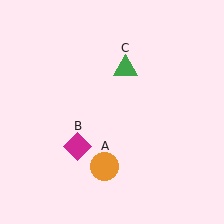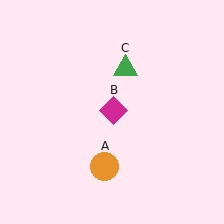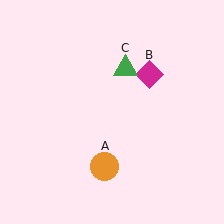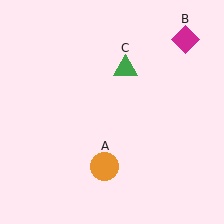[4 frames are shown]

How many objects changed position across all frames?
1 object changed position: magenta diamond (object B).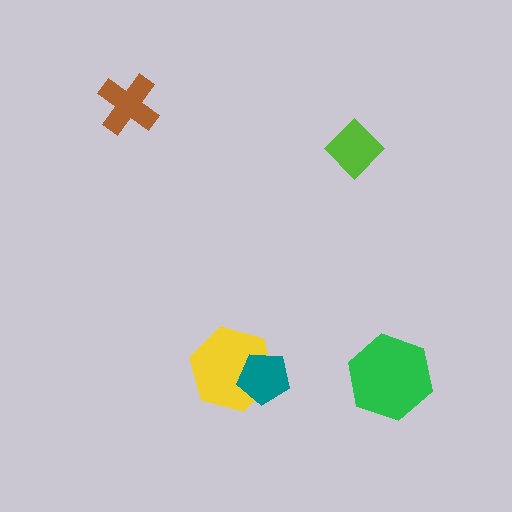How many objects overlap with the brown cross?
0 objects overlap with the brown cross.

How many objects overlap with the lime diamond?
0 objects overlap with the lime diamond.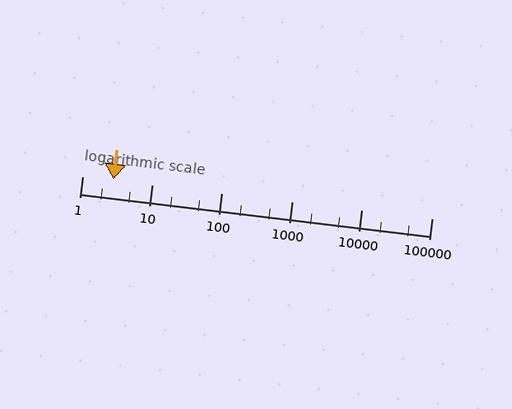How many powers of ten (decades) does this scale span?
The scale spans 5 decades, from 1 to 100000.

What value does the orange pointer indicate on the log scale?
The pointer indicates approximately 2.8.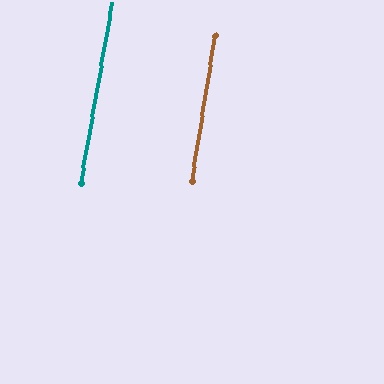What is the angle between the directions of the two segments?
Approximately 1 degree.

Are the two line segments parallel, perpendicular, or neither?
Parallel — their directions differ by only 0.8°.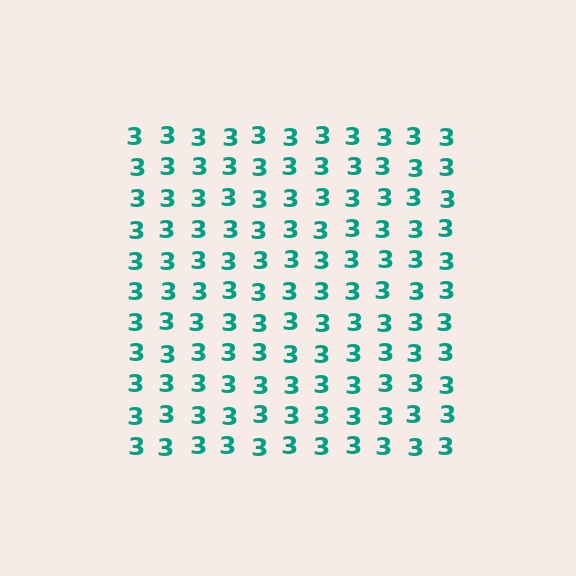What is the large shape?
The large shape is a square.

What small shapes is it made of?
It is made of small digit 3's.